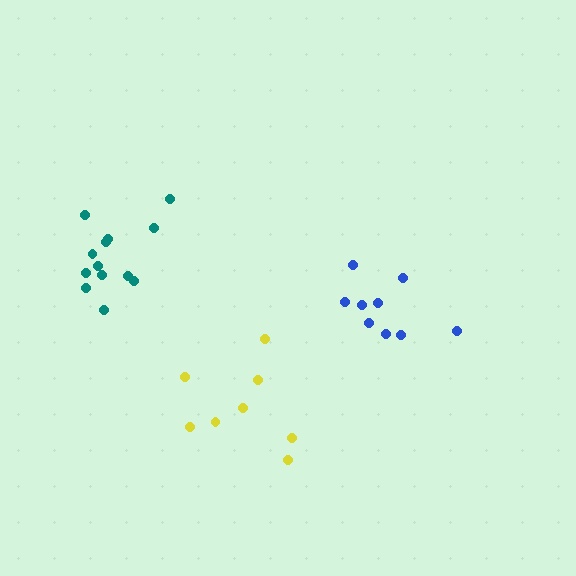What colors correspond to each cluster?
The clusters are colored: teal, blue, yellow.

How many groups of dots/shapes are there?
There are 3 groups.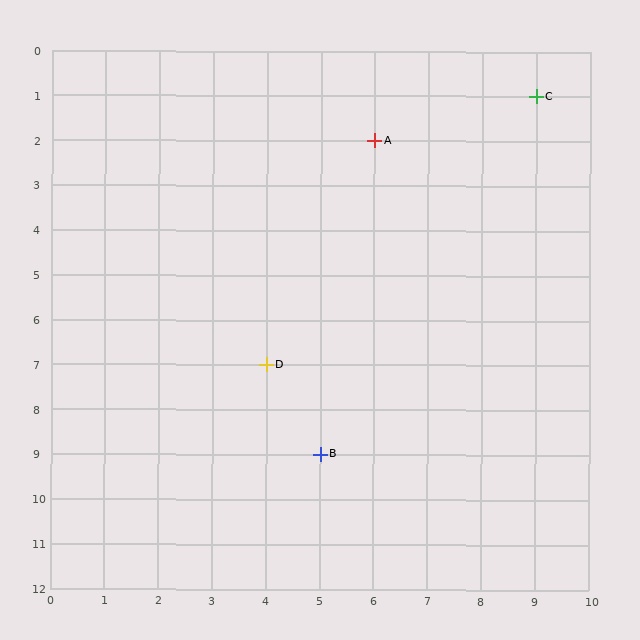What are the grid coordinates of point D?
Point D is at grid coordinates (4, 7).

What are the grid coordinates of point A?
Point A is at grid coordinates (6, 2).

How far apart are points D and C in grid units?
Points D and C are 5 columns and 6 rows apart (about 7.8 grid units diagonally).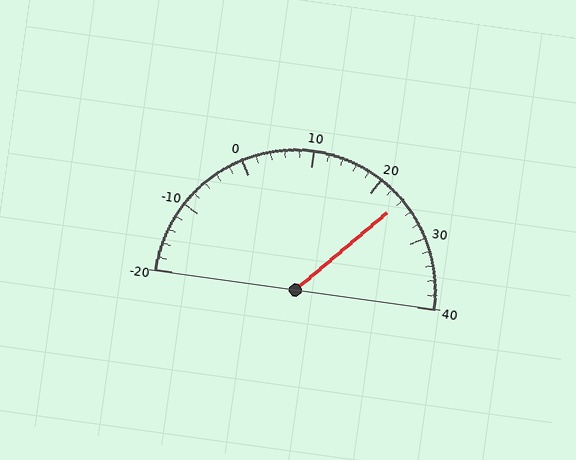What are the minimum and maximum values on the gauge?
The gauge ranges from -20 to 40.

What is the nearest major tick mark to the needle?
The nearest major tick mark is 20.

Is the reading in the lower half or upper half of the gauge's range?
The reading is in the upper half of the range (-20 to 40).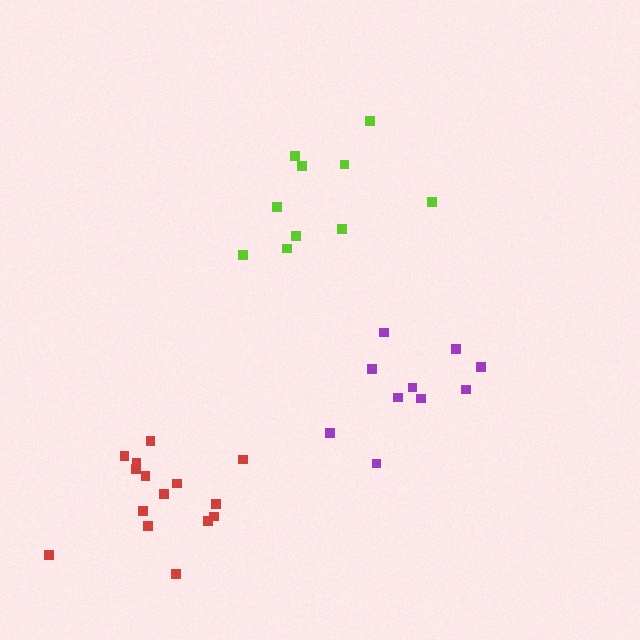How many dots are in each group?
Group 1: 10 dots, Group 2: 15 dots, Group 3: 10 dots (35 total).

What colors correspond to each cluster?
The clusters are colored: purple, red, lime.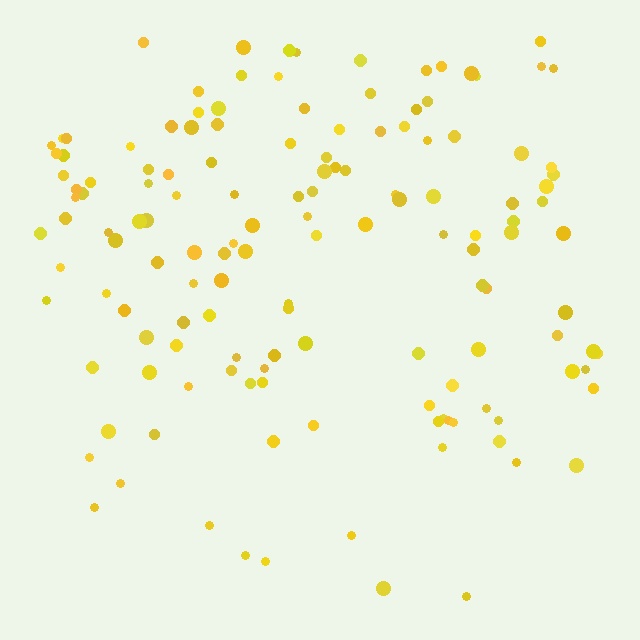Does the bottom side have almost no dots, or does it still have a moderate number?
Still a moderate number, just noticeably fewer than the top.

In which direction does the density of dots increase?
From bottom to top, with the top side densest.